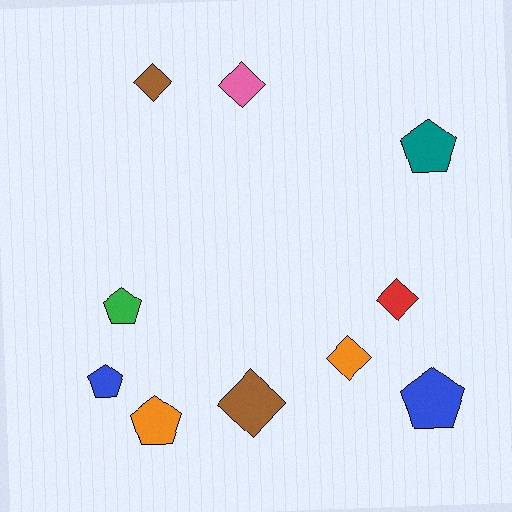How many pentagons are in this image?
There are 5 pentagons.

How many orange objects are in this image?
There are 2 orange objects.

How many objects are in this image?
There are 10 objects.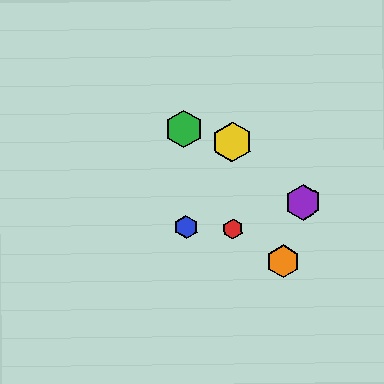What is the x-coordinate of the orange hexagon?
The orange hexagon is at x≈283.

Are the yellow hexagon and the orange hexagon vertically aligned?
No, the yellow hexagon is at x≈232 and the orange hexagon is at x≈283.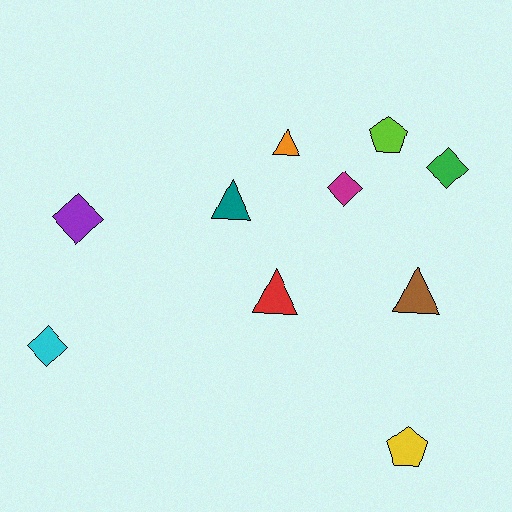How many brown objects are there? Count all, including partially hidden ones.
There is 1 brown object.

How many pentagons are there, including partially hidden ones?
There are 2 pentagons.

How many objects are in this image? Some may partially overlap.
There are 10 objects.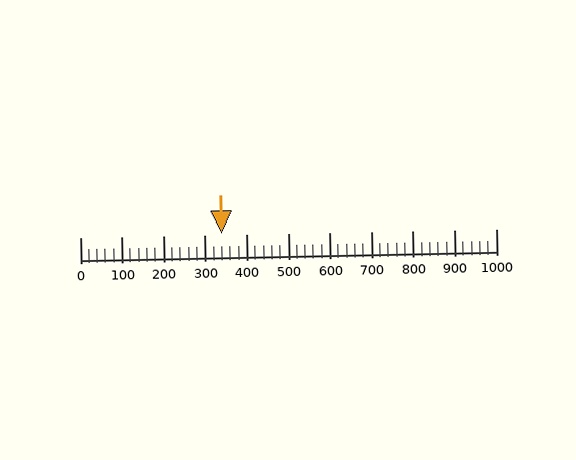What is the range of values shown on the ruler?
The ruler shows values from 0 to 1000.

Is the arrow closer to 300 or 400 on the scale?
The arrow is closer to 300.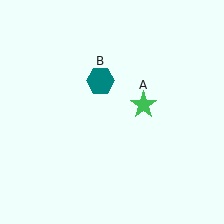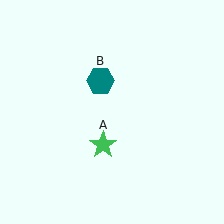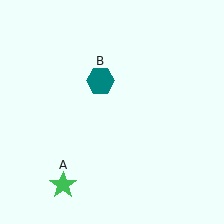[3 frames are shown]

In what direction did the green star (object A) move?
The green star (object A) moved down and to the left.